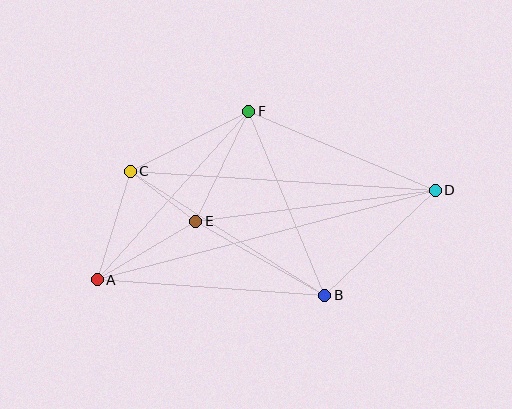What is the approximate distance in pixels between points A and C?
The distance between A and C is approximately 113 pixels.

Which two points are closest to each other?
Points C and E are closest to each other.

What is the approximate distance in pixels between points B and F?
The distance between B and F is approximately 199 pixels.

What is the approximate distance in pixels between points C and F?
The distance between C and F is approximately 133 pixels.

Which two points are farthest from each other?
Points A and D are farthest from each other.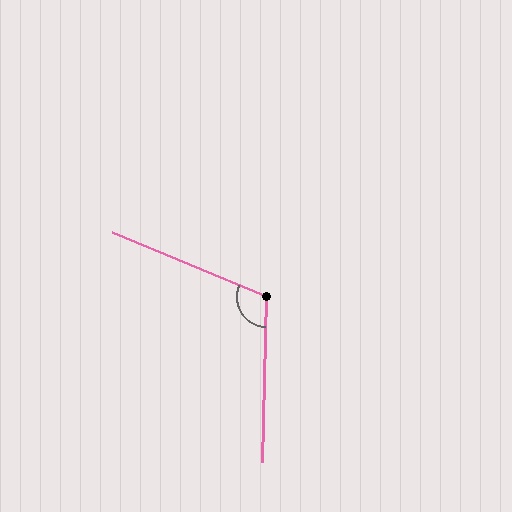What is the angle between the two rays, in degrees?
Approximately 112 degrees.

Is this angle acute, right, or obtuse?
It is obtuse.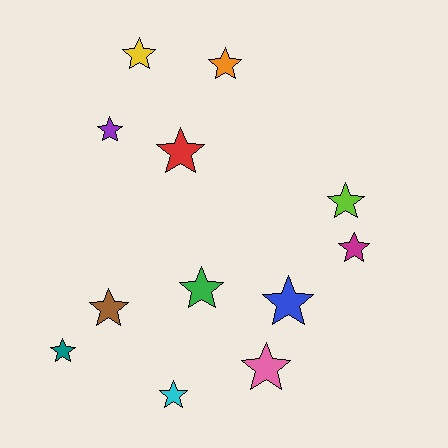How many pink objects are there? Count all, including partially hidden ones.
There is 1 pink object.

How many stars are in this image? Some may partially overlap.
There are 12 stars.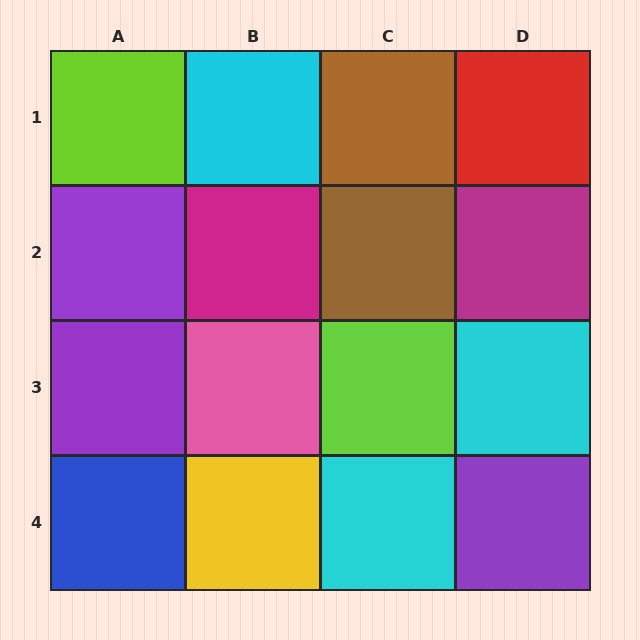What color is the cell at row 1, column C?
Brown.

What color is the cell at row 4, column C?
Cyan.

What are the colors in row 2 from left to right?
Purple, magenta, brown, magenta.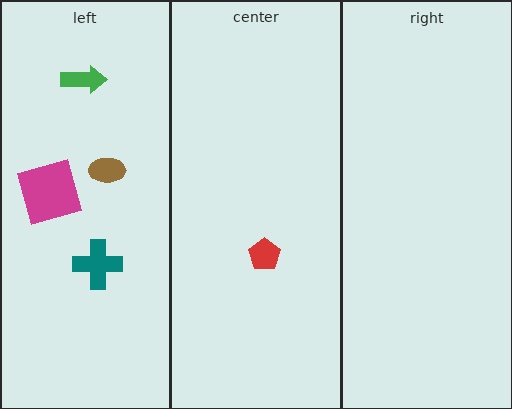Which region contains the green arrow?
The left region.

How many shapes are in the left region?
4.